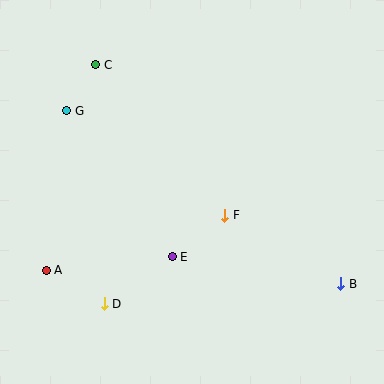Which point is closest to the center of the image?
Point F at (225, 215) is closest to the center.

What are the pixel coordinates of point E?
Point E is at (172, 257).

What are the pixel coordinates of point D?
Point D is at (104, 304).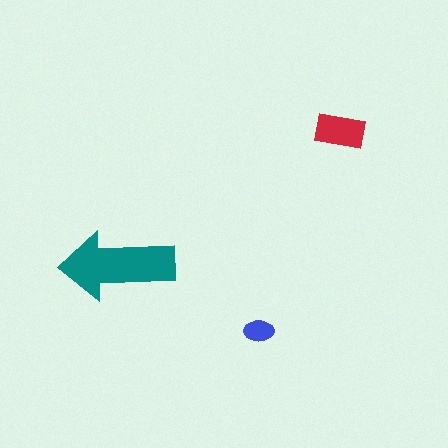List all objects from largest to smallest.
The teal arrow, the red rectangle, the blue ellipse.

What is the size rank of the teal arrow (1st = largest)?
1st.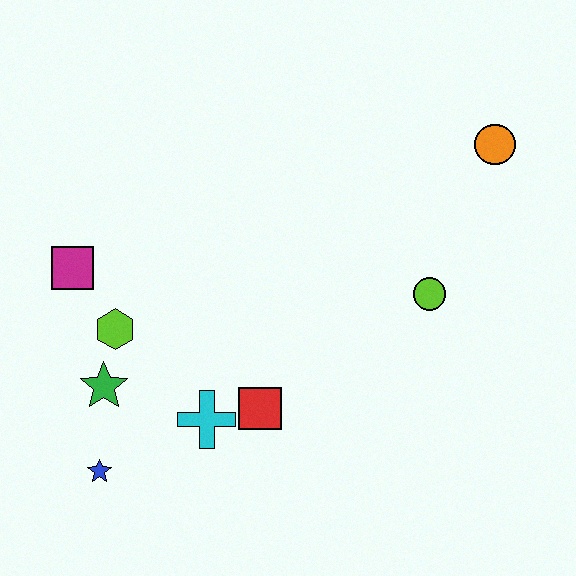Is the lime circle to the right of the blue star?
Yes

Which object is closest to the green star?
The lime hexagon is closest to the green star.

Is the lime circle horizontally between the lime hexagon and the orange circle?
Yes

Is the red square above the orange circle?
No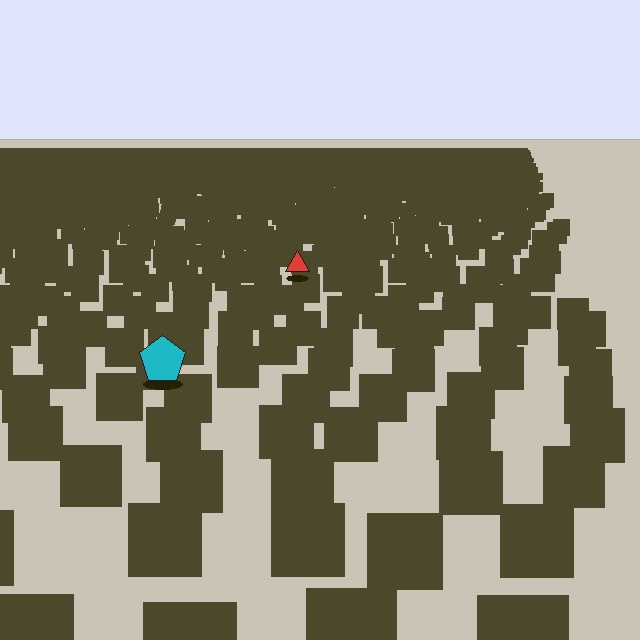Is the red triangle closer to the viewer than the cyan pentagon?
No. The cyan pentagon is closer — you can tell from the texture gradient: the ground texture is coarser near it.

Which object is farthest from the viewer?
The red triangle is farthest from the viewer. It appears smaller and the ground texture around it is denser.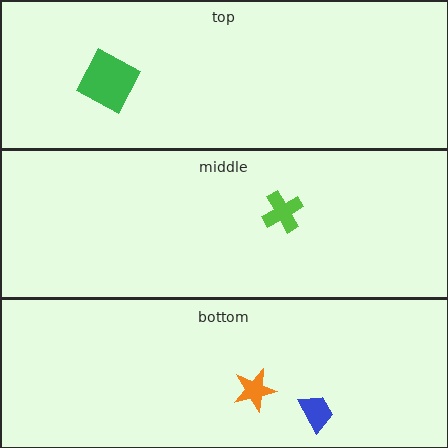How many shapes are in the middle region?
1.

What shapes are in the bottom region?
The blue trapezoid, the orange star.